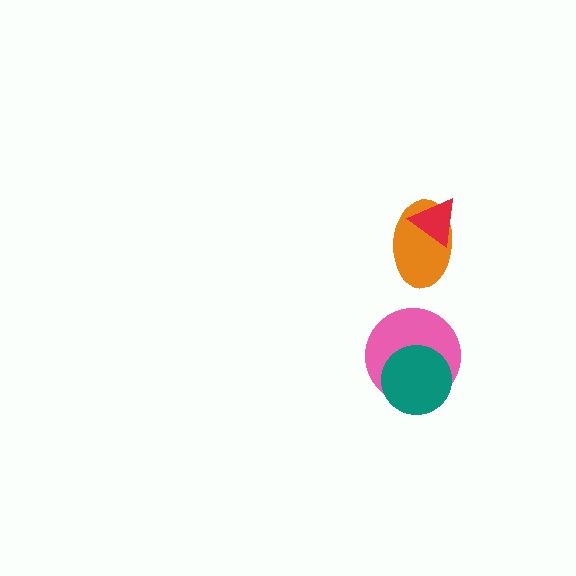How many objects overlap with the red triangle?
1 object overlaps with the red triangle.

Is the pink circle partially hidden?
Yes, it is partially covered by another shape.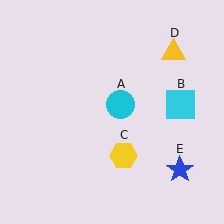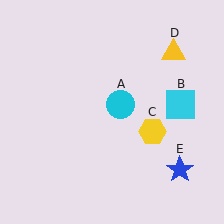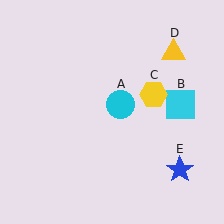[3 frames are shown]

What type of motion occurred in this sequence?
The yellow hexagon (object C) rotated counterclockwise around the center of the scene.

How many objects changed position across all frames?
1 object changed position: yellow hexagon (object C).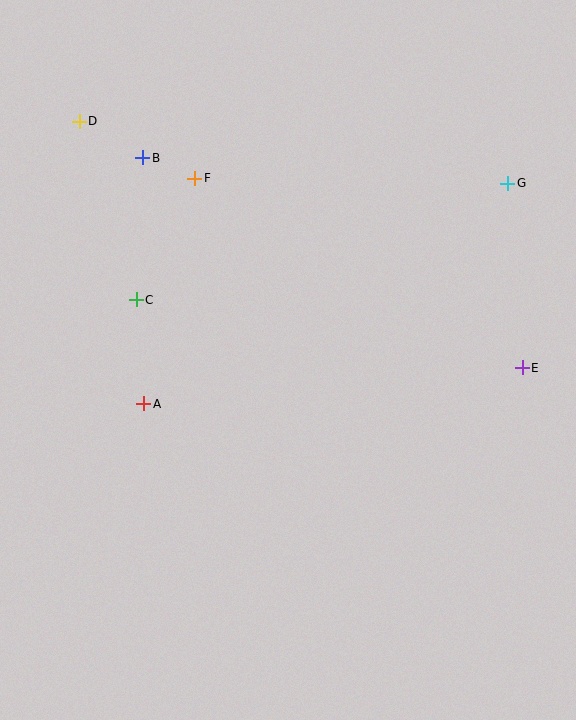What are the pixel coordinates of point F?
Point F is at (195, 178).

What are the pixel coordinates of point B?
Point B is at (143, 158).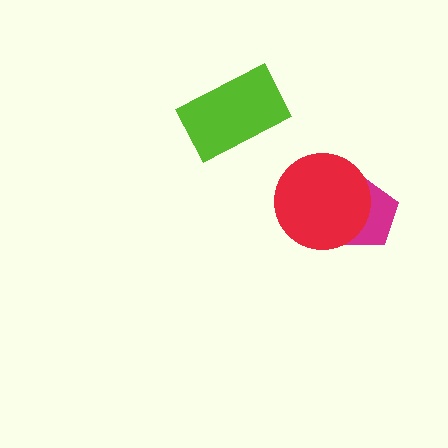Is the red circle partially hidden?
No, no other shape covers it.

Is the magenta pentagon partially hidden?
Yes, it is partially covered by another shape.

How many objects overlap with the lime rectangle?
0 objects overlap with the lime rectangle.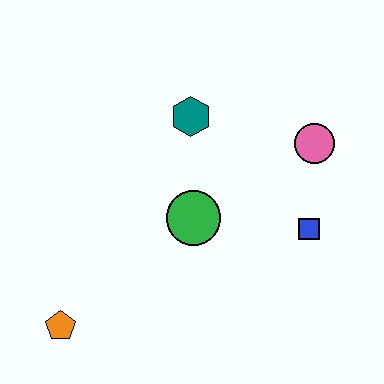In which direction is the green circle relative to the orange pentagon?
The green circle is to the right of the orange pentagon.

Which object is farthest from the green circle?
The orange pentagon is farthest from the green circle.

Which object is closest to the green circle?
The teal hexagon is closest to the green circle.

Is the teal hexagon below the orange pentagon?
No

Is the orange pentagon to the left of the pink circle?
Yes